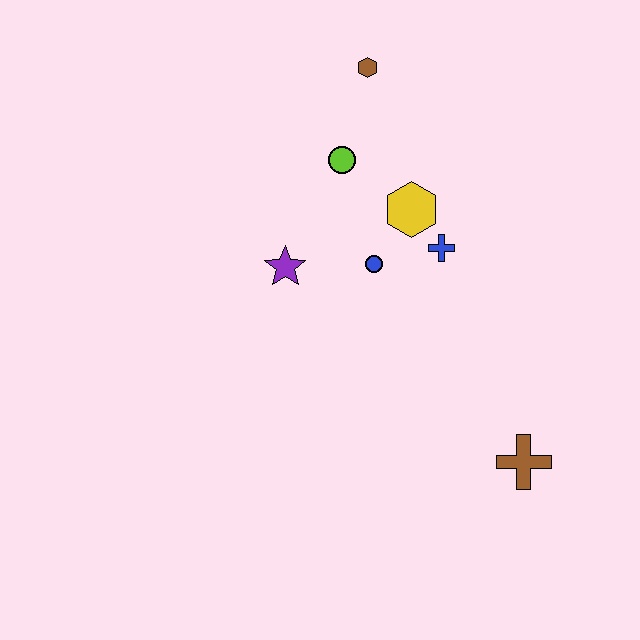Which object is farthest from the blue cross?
The brown cross is farthest from the blue cross.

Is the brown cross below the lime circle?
Yes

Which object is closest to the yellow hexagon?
The blue cross is closest to the yellow hexagon.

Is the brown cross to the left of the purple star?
No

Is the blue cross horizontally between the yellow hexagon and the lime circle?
No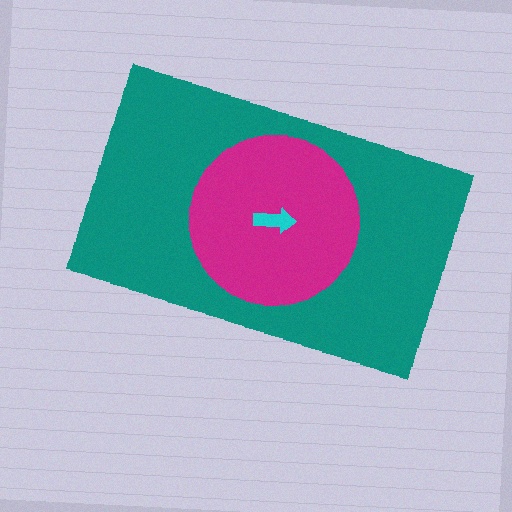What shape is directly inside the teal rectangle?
The magenta circle.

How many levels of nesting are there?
3.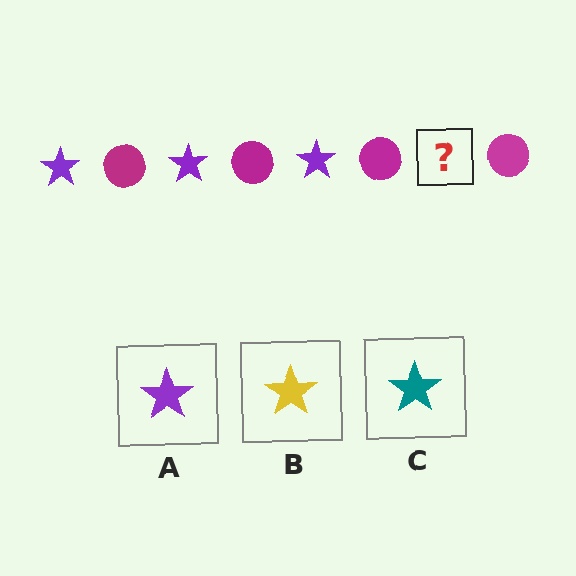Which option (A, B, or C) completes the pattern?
A.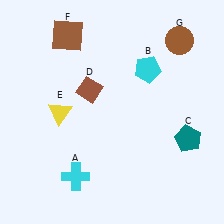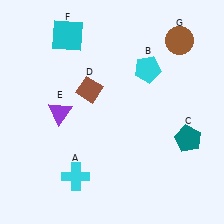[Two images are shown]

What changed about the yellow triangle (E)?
In Image 1, E is yellow. In Image 2, it changed to purple.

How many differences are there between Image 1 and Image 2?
There are 2 differences between the two images.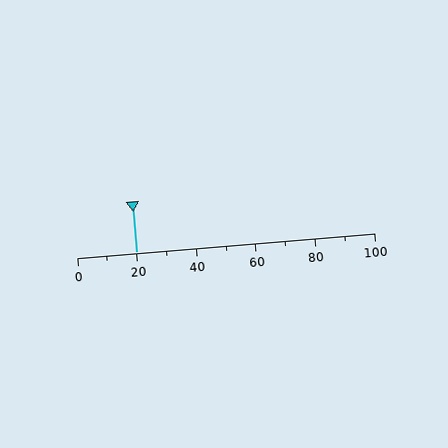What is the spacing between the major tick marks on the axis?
The major ticks are spaced 20 apart.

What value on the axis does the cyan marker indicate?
The marker indicates approximately 20.